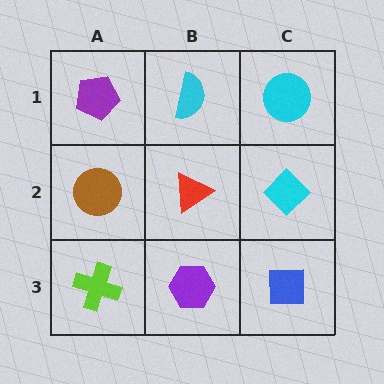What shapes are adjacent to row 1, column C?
A cyan diamond (row 2, column C), a cyan semicircle (row 1, column B).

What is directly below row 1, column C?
A cyan diamond.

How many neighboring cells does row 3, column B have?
3.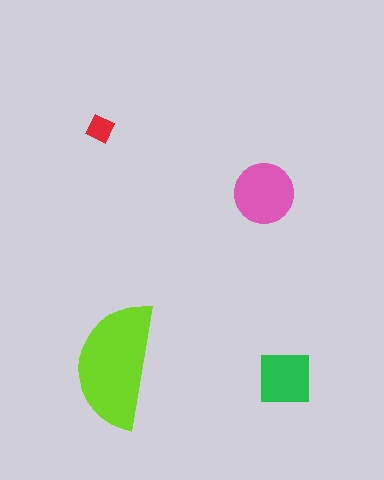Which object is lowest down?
The green square is bottommost.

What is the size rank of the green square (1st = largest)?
3rd.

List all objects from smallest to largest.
The red diamond, the green square, the pink circle, the lime semicircle.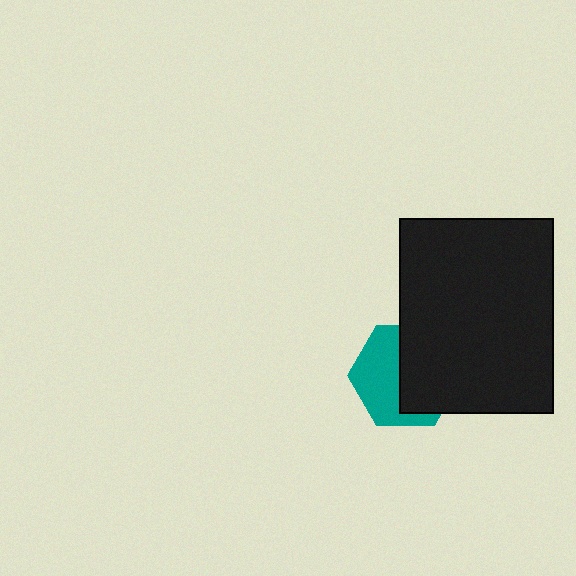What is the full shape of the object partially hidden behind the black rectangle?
The partially hidden object is a teal hexagon.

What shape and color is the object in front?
The object in front is a black rectangle.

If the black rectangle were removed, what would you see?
You would see the complete teal hexagon.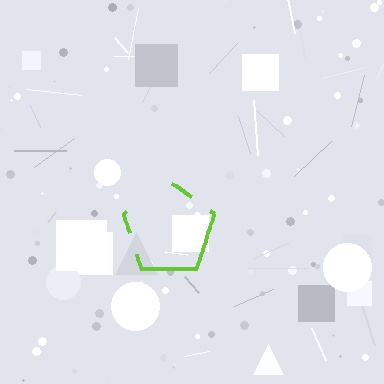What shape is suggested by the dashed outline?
The dashed outline suggests a pentagon.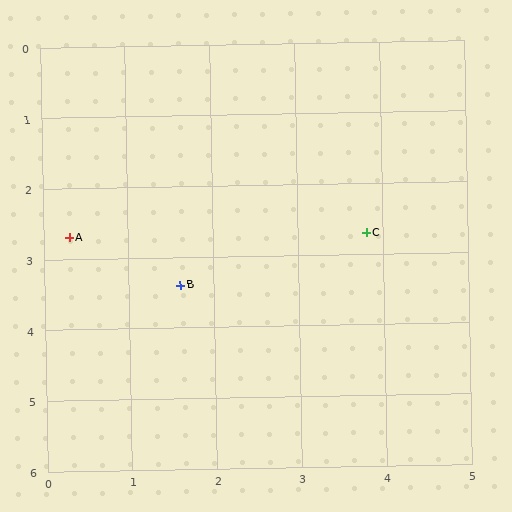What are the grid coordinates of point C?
Point C is at approximately (3.8, 2.7).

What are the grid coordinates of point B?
Point B is at approximately (1.6, 3.4).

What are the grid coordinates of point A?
Point A is at approximately (0.3, 2.7).